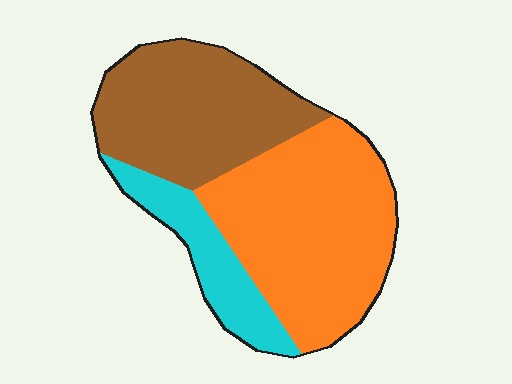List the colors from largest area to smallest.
From largest to smallest: orange, brown, cyan.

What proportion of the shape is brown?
Brown takes up about three eighths (3/8) of the shape.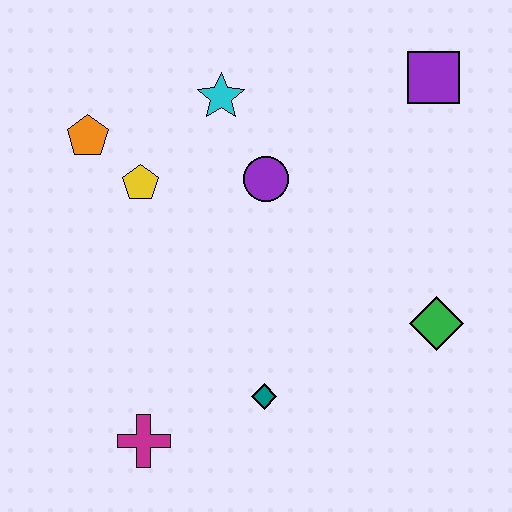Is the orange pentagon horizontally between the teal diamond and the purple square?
No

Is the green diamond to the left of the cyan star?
No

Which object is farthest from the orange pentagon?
The green diamond is farthest from the orange pentagon.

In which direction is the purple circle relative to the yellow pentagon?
The purple circle is to the right of the yellow pentagon.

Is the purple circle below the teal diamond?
No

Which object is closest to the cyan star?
The purple circle is closest to the cyan star.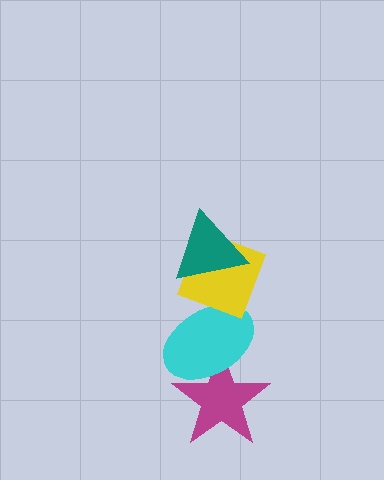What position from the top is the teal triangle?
The teal triangle is 1st from the top.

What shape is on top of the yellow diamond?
The teal triangle is on top of the yellow diamond.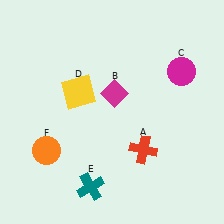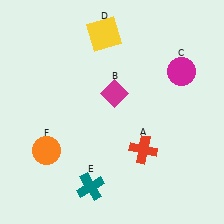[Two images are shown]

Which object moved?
The yellow square (D) moved up.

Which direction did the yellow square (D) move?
The yellow square (D) moved up.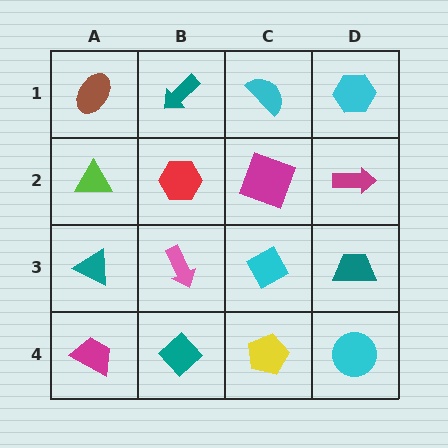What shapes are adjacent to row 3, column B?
A red hexagon (row 2, column B), a teal diamond (row 4, column B), a teal triangle (row 3, column A), a cyan diamond (row 3, column C).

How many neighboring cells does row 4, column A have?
2.